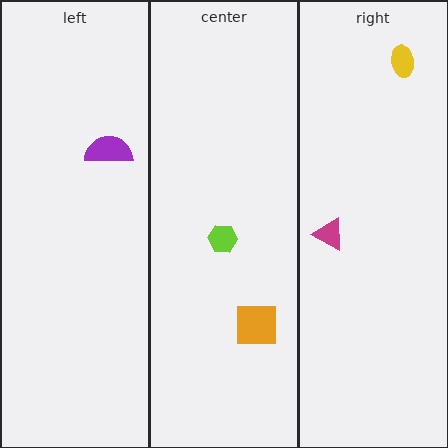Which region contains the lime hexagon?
The center region.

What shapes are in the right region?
The yellow ellipse, the magenta triangle.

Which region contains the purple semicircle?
The left region.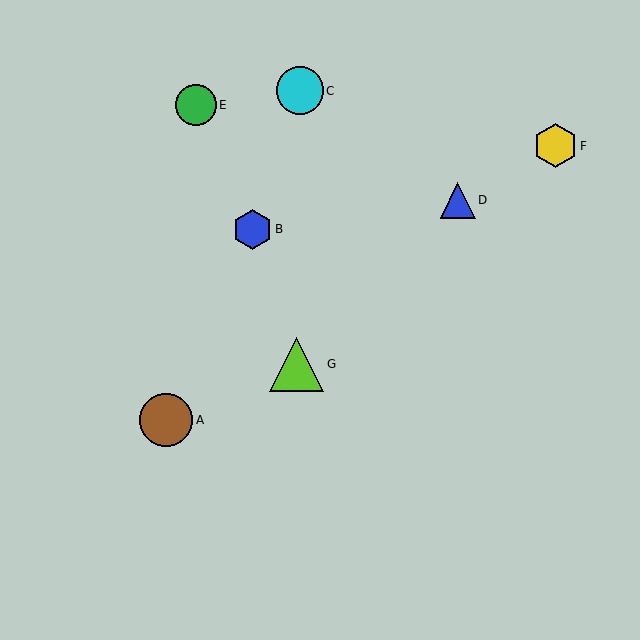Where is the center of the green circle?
The center of the green circle is at (196, 105).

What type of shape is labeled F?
Shape F is a yellow hexagon.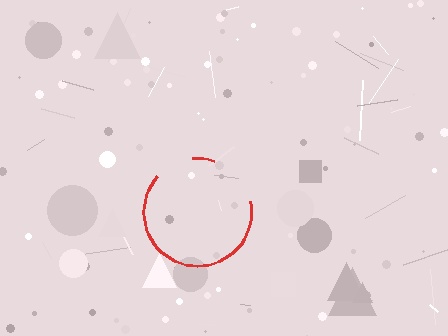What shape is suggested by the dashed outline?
The dashed outline suggests a circle.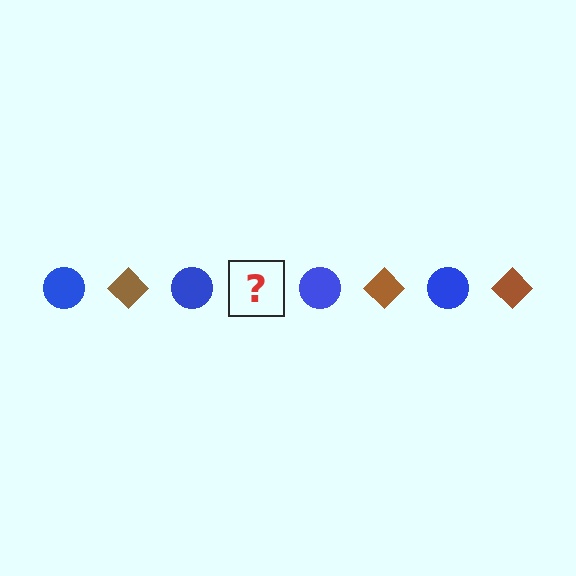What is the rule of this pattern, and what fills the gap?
The rule is that the pattern alternates between blue circle and brown diamond. The gap should be filled with a brown diamond.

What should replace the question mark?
The question mark should be replaced with a brown diamond.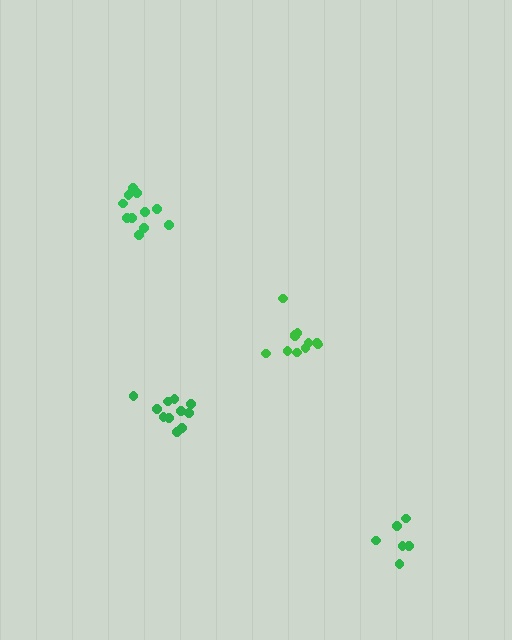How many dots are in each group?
Group 1: 11 dots, Group 2: 11 dots, Group 3: 11 dots, Group 4: 6 dots (39 total).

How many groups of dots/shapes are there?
There are 4 groups.